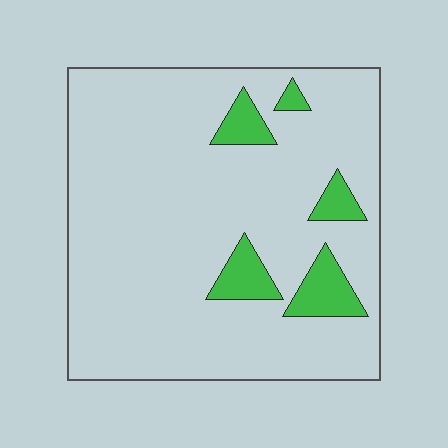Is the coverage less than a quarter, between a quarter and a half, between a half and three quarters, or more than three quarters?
Less than a quarter.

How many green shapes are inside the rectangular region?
5.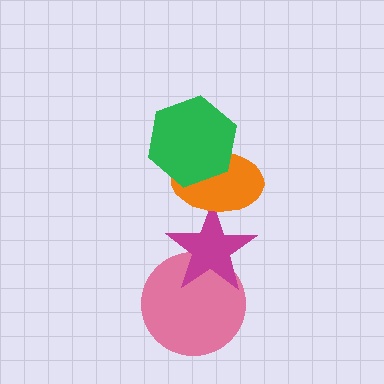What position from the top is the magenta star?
The magenta star is 3rd from the top.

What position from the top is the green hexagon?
The green hexagon is 1st from the top.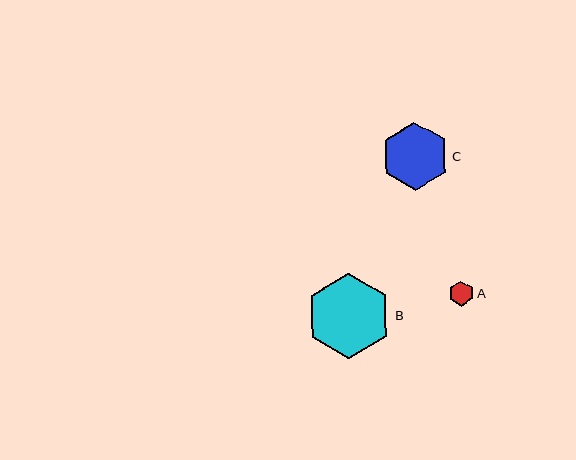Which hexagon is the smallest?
Hexagon A is the smallest with a size of approximately 25 pixels.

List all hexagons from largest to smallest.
From largest to smallest: B, C, A.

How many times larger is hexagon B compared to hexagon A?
Hexagon B is approximately 3.4 times the size of hexagon A.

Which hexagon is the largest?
Hexagon B is the largest with a size of approximately 85 pixels.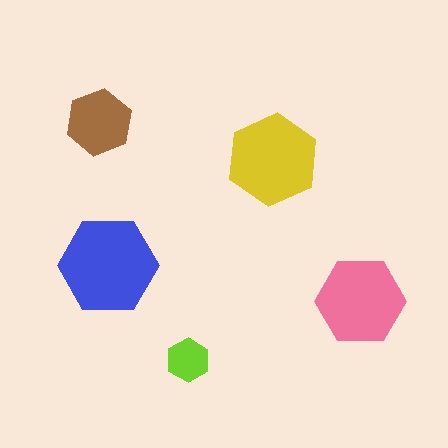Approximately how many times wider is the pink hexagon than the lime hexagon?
About 2 times wider.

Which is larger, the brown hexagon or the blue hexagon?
The blue one.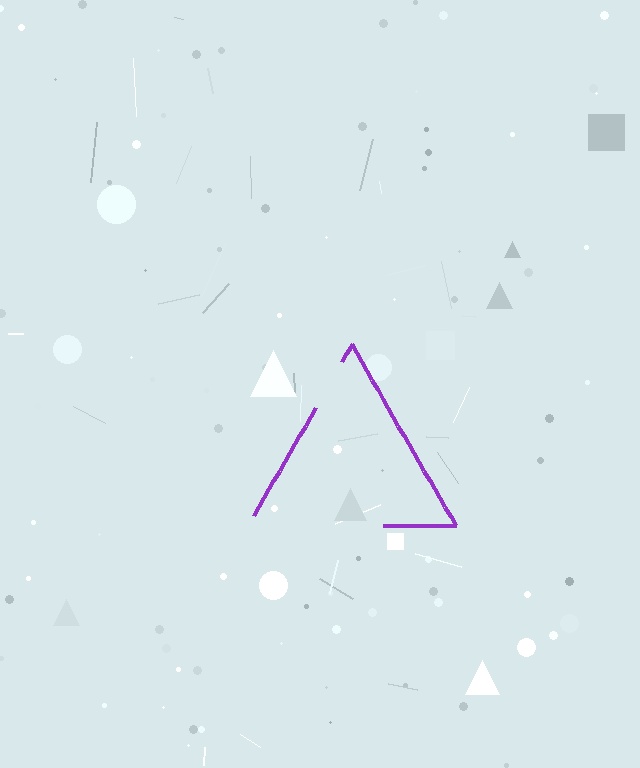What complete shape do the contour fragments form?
The contour fragments form a triangle.